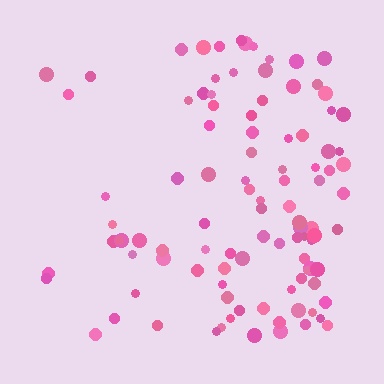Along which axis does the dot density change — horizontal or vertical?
Horizontal.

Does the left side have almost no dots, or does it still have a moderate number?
Still a moderate number, just noticeably fewer than the right.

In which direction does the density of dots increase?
From left to right, with the right side densest.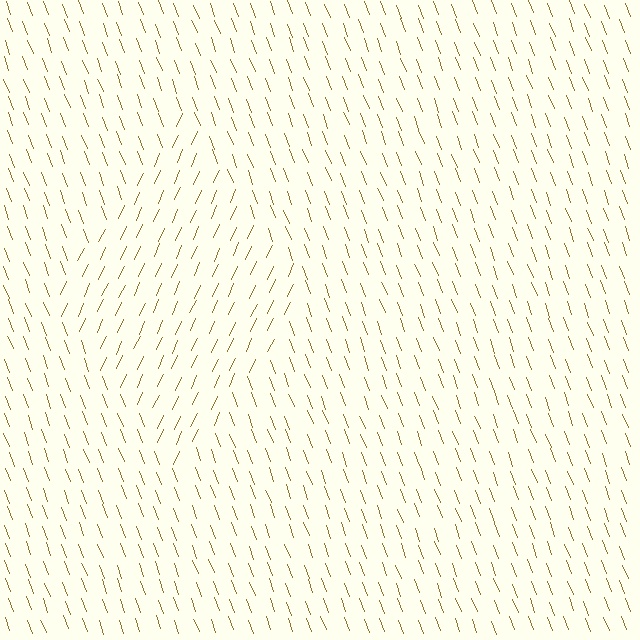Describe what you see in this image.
The image is filled with small brown line segments. A diamond region in the image has lines oriented differently from the surrounding lines, creating a visible texture boundary.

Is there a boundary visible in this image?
Yes, there is a texture boundary formed by a change in line orientation.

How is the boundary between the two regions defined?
The boundary is defined purely by a change in line orientation (approximately 45 degrees difference). All lines are the same color and thickness.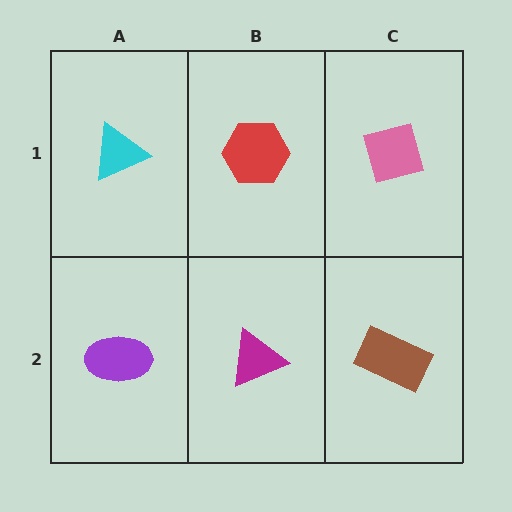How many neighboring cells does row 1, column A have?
2.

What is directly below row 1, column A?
A purple ellipse.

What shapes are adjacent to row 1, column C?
A brown rectangle (row 2, column C), a red hexagon (row 1, column B).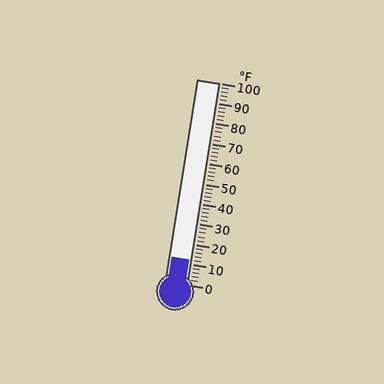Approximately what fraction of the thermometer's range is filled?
The thermometer is filled to approximately 10% of its range.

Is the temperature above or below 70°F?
The temperature is below 70°F.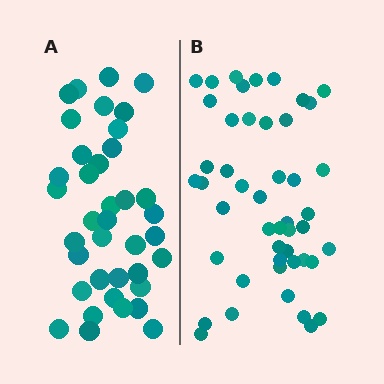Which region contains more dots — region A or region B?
Region B (the right region) has more dots.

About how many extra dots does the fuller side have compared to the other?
Region B has roughly 8 or so more dots than region A.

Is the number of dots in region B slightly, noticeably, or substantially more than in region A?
Region B has only slightly more — the two regions are fairly close. The ratio is roughly 1.2 to 1.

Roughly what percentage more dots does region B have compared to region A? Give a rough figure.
About 25% more.